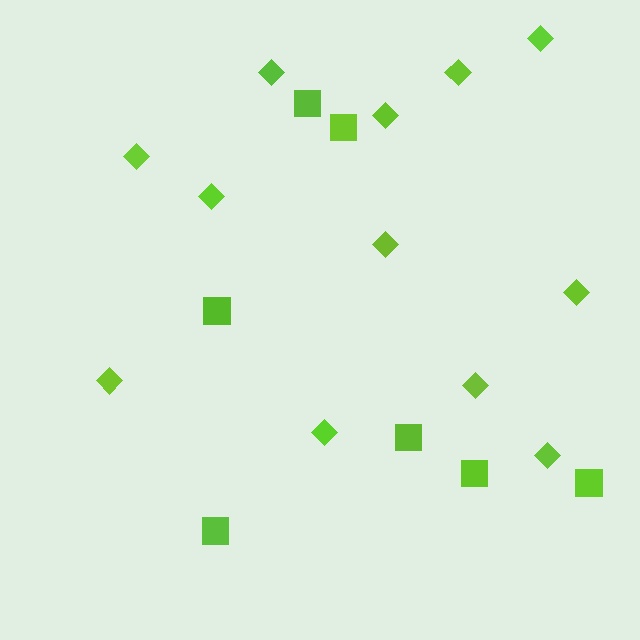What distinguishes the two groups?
There are 2 groups: one group of diamonds (12) and one group of squares (7).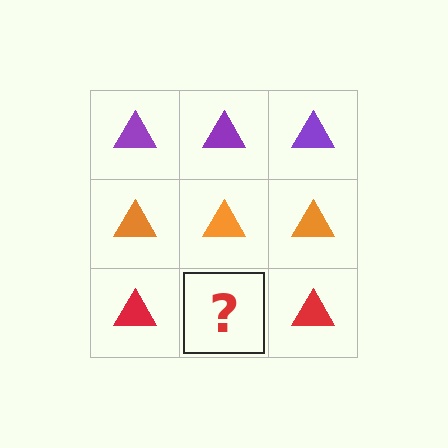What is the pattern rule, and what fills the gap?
The rule is that each row has a consistent color. The gap should be filled with a red triangle.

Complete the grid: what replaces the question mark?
The question mark should be replaced with a red triangle.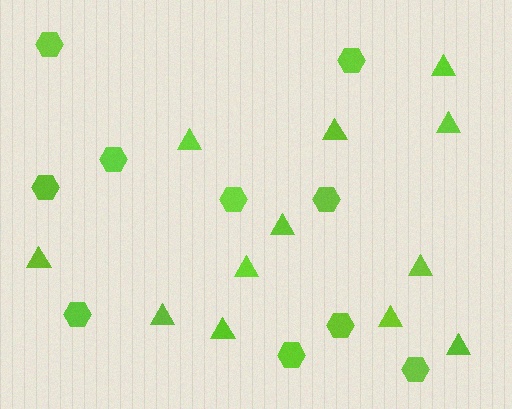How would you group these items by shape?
There are 2 groups: one group of triangles (12) and one group of hexagons (10).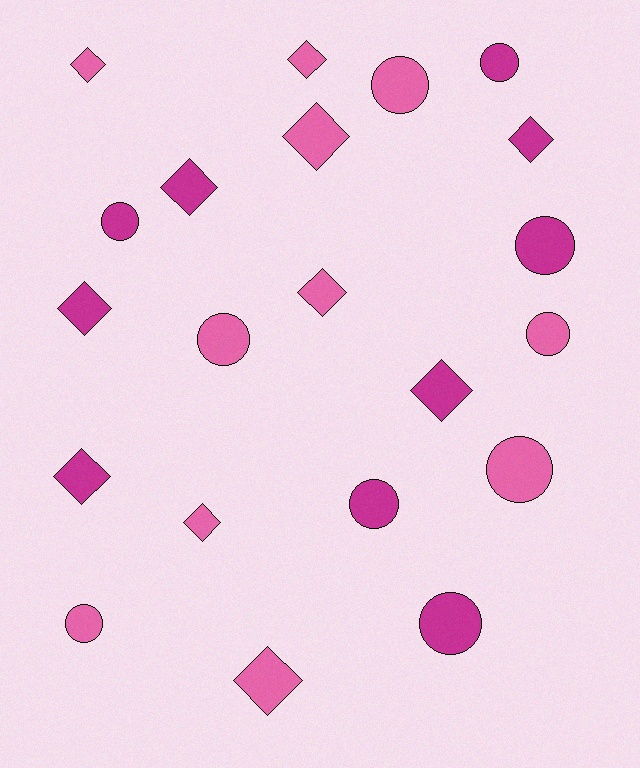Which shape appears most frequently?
Diamond, with 11 objects.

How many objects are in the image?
There are 21 objects.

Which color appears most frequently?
Pink, with 11 objects.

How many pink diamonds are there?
There are 6 pink diamonds.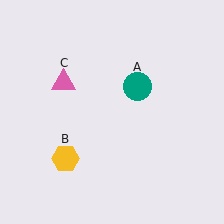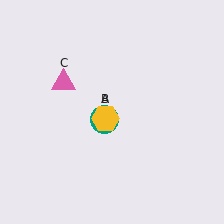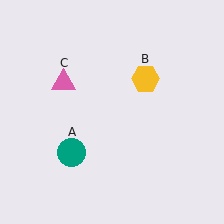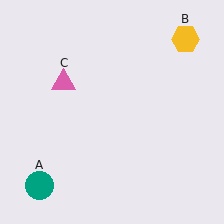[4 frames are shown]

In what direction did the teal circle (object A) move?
The teal circle (object A) moved down and to the left.